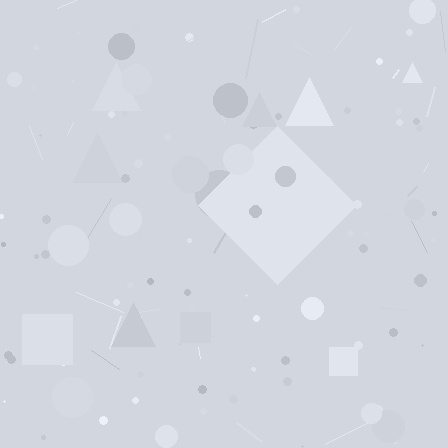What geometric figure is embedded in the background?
A diamond is embedded in the background.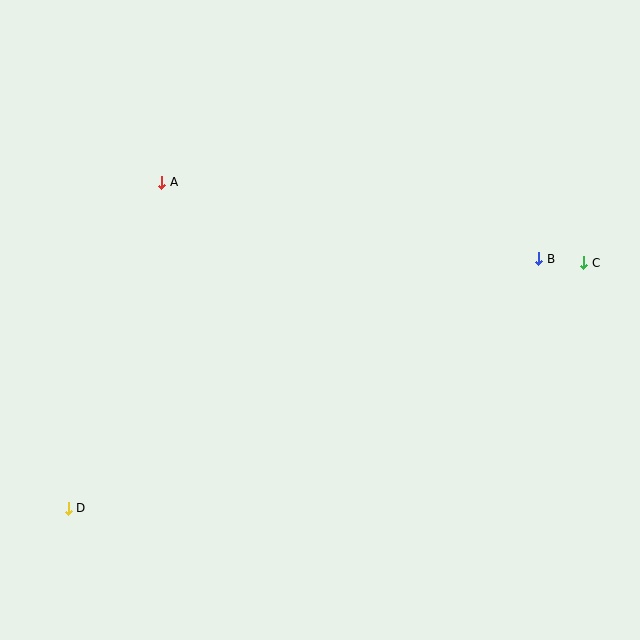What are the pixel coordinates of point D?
Point D is at (68, 508).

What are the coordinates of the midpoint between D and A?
The midpoint between D and A is at (115, 345).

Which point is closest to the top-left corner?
Point A is closest to the top-left corner.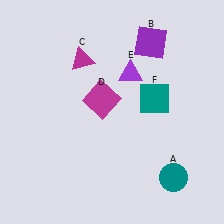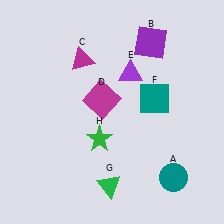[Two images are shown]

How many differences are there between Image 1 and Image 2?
There are 2 differences between the two images.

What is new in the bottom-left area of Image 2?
A green triangle (G) was added in the bottom-left area of Image 2.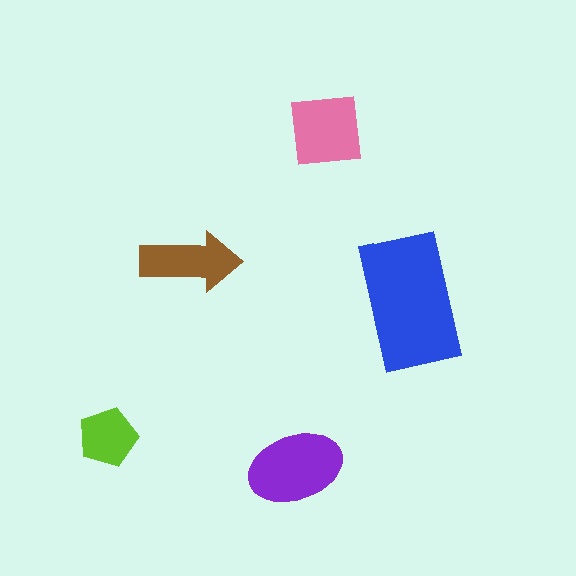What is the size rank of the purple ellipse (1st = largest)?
2nd.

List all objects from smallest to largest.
The lime pentagon, the brown arrow, the pink square, the purple ellipse, the blue rectangle.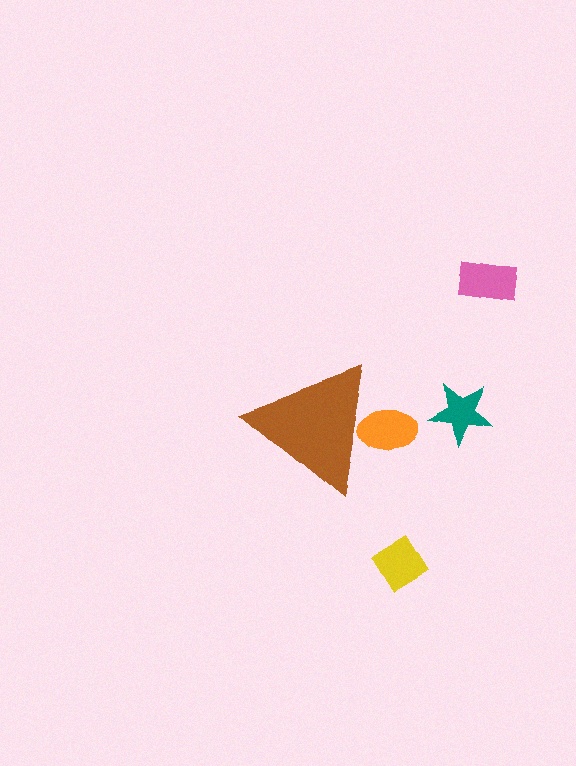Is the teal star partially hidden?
No, the teal star is fully visible.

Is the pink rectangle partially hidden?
No, the pink rectangle is fully visible.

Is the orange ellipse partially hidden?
Yes, the orange ellipse is partially hidden behind the brown triangle.